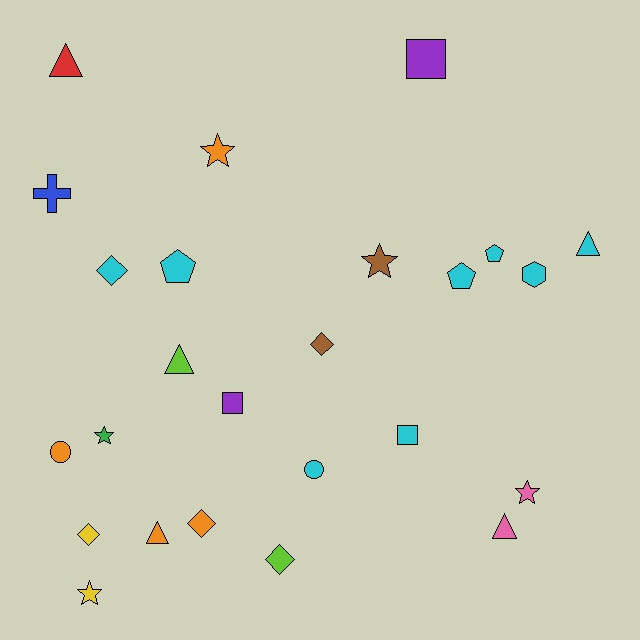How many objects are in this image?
There are 25 objects.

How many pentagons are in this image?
There are 3 pentagons.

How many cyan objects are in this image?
There are 8 cyan objects.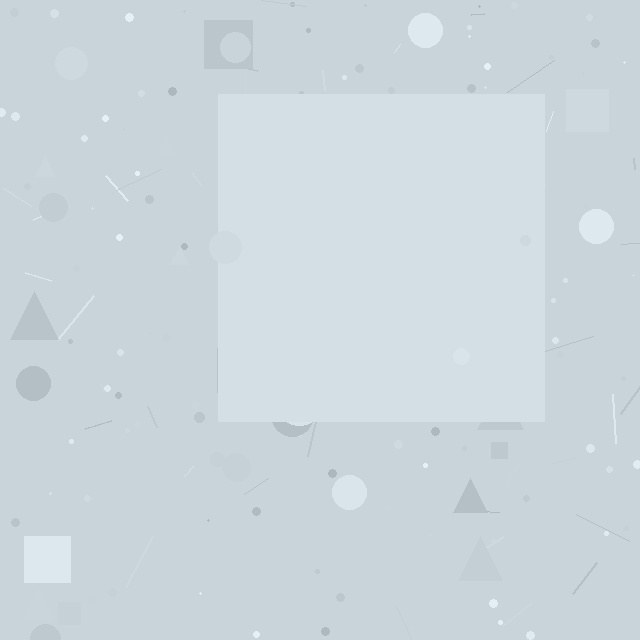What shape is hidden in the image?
A square is hidden in the image.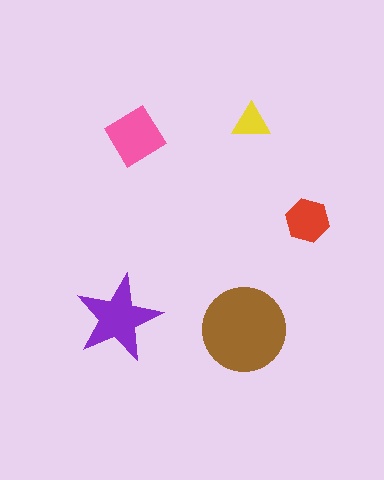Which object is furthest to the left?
The purple star is leftmost.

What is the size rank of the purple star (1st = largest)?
2nd.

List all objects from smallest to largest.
The yellow triangle, the red hexagon, the pink diamond, the purple star, the brown circle.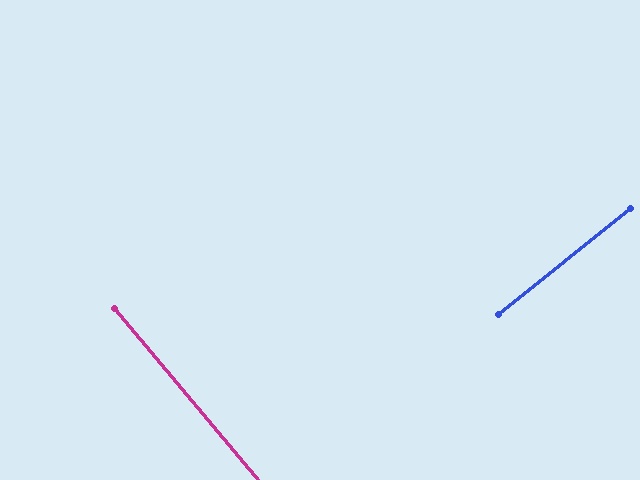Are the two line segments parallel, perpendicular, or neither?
Perpendicular — they meet at approximately 89°.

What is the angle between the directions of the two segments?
Approximately 89 degrees.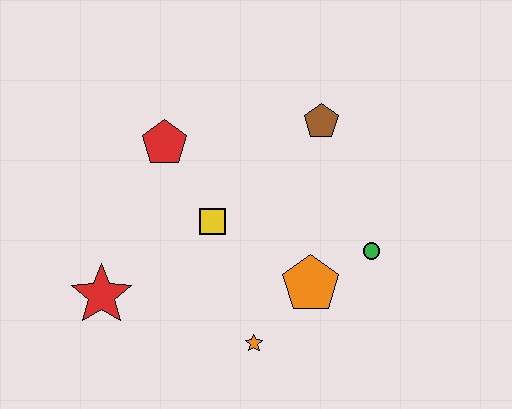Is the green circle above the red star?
Yes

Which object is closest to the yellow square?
The red pentagon is closest to the yellow square.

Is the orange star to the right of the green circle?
No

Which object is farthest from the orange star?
The brown pentagon is farthest from the orange star.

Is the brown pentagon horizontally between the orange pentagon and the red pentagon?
No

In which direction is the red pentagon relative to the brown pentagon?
The red pentagon is to the left of the brown pentagon.